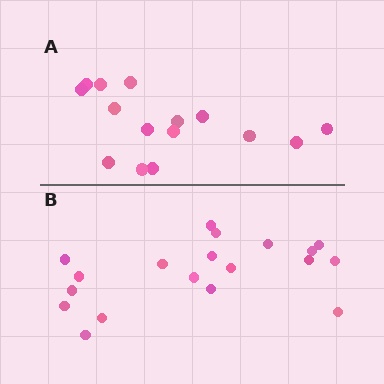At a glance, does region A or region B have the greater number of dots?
Region B (the bottom region) has more dots.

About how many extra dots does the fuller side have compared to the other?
Region B has about 4 more dots than region A.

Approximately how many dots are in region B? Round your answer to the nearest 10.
About 20 dots. (The exact count is 19, which rounds to 20.)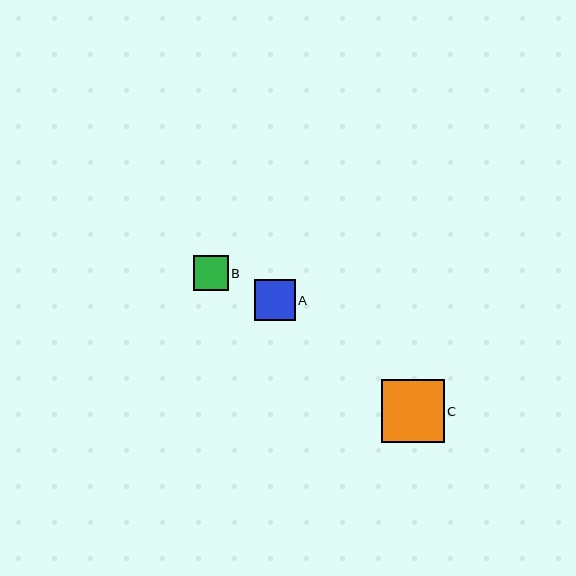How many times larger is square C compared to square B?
Square C is approximately 1.8 times the size of square B.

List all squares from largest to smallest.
From largest to smallest: C, A, B.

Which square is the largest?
Square C is the largest with a size of approximately 62 pixels.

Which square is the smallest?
Square B is the smallest with a size of approximately 35 pixels.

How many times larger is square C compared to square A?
Square C is approximately 1.5 times the size of square A.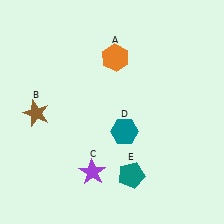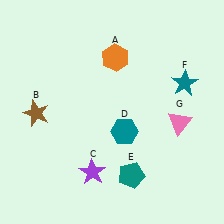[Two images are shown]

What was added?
A teal star (F), a pink triangle (G) were added in Image 2.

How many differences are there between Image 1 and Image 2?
There are 2 differences between the two images.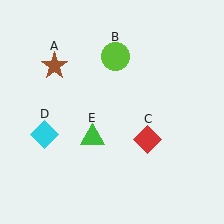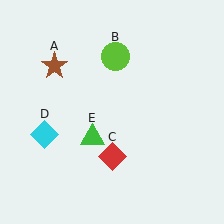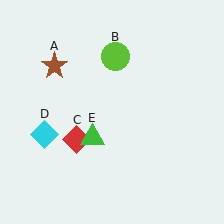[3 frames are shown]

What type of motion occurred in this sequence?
The red diamond (object C) rotated clockwise around the center of the scene.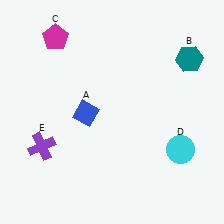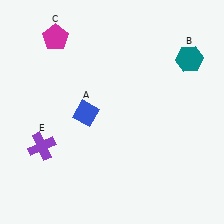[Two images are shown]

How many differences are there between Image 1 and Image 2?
There is 1 difference between the two images.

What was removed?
The cyan circle (D) was removed in Image 2.